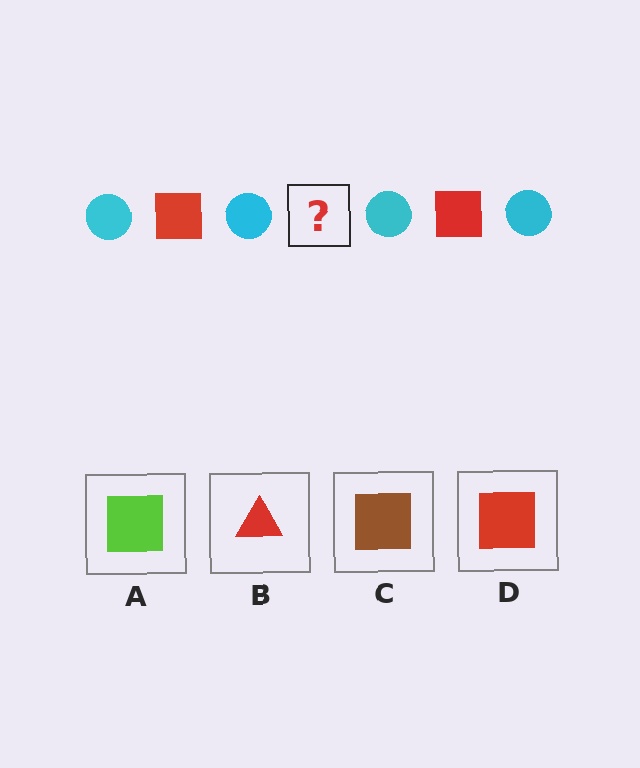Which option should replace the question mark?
Option D.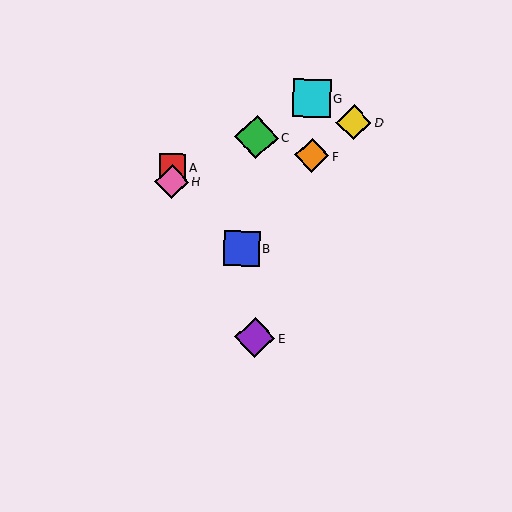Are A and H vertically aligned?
Yes, both are at x≈172.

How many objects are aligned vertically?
2 objects (A, H) are aligned vertically.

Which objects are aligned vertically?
Objects A, H are aligned vertically.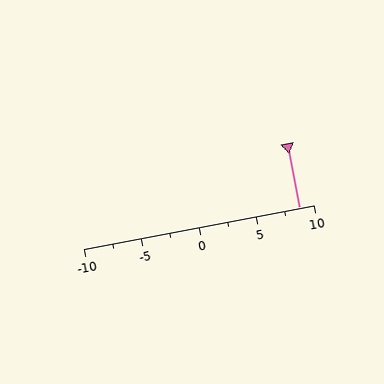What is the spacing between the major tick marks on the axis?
The major ticks are spaced 5 apart.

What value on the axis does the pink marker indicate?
The marker indicates approximately 8.8.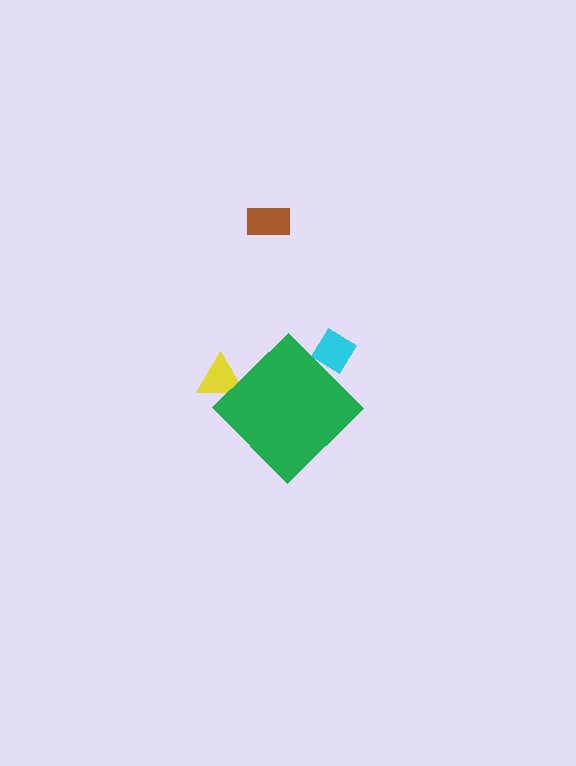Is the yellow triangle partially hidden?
Yes, the yellow triangle is partially hidden behind the green diamond.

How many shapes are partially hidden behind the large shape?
2 shapes are partially hidden.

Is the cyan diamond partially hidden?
Yes, the cyan diamond is partially hidden behind the green diamond.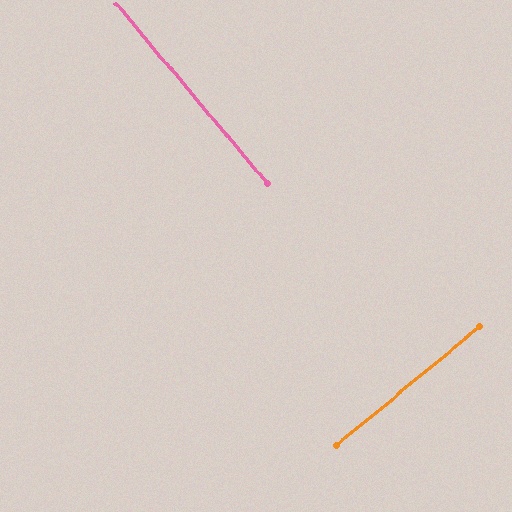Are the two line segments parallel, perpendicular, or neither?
Perpendicular — they meet at approximately 90°.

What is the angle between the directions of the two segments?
Approximately 90 degrees.